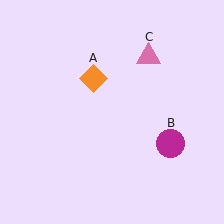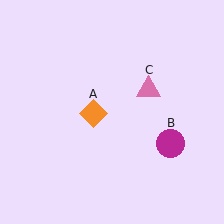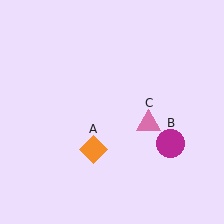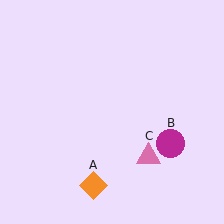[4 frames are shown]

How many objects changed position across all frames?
2 objects changed position: orange diamond (object A), pink triangle (object C).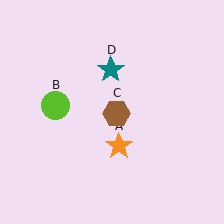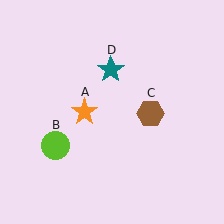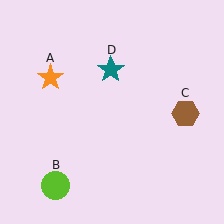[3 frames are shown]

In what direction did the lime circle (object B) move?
The lime circle (object B) moved down.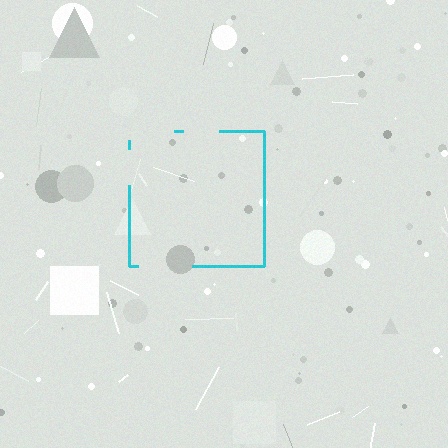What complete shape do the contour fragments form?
The contour fragments form a square.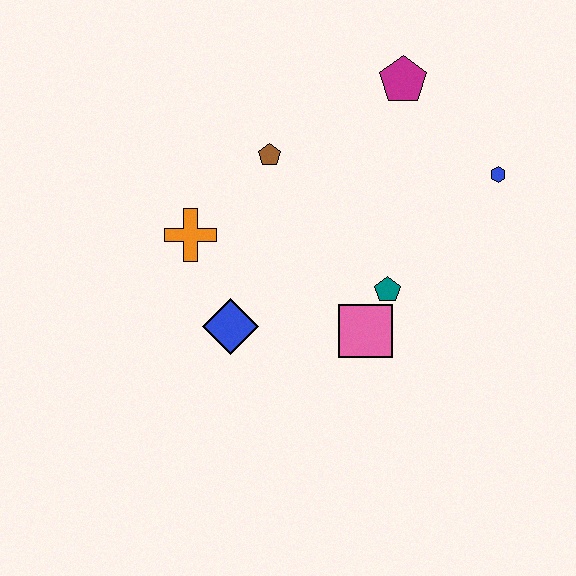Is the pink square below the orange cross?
Yes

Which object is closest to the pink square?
The teal pentagon is closest to the pink square.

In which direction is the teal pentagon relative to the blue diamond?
The teal pentagon is to the right of the blue diamond.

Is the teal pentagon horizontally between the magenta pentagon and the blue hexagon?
No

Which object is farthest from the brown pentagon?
The blue hexagon is farthest from the brown pentagon.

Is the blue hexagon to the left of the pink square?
No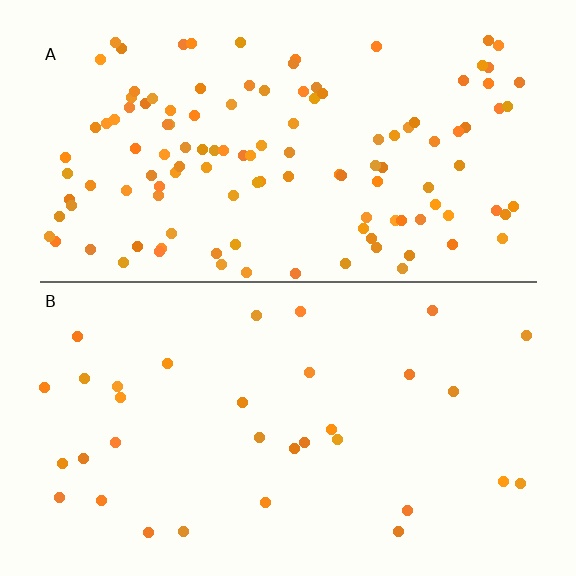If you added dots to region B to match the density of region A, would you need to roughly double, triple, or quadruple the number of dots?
Approximately quadruple.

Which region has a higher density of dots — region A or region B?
A (the top).